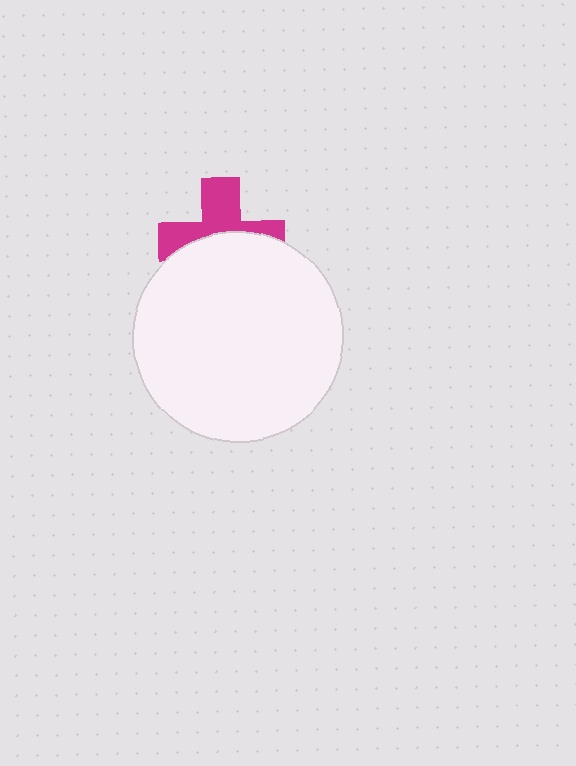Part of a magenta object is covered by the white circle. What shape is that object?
It is a cross.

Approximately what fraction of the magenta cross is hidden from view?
Roughly 52% of the magenta cross is hidden behind the white circle.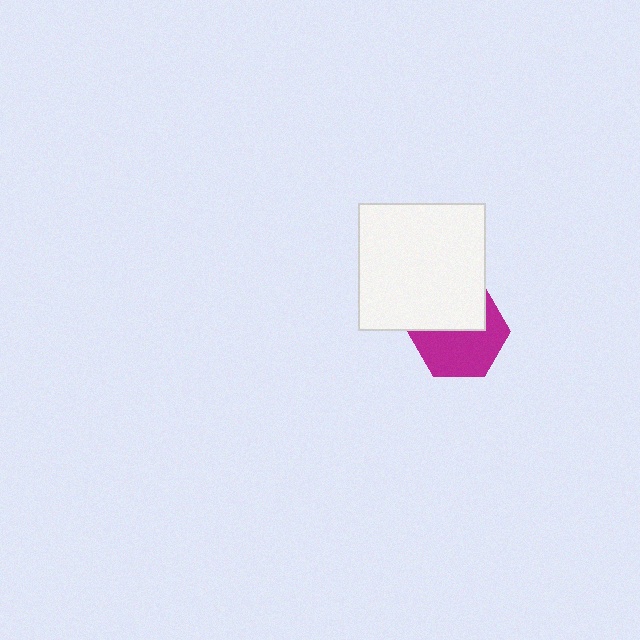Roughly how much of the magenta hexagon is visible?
About half of it is visible (roughly 58%).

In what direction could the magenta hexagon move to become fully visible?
The magenta hexagon could move down. That would shift it out from behind the white square entirely.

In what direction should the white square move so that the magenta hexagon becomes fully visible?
The white square should move up. That is the shortest direction to clear the overlap and leave the magenta hexagon fully visible.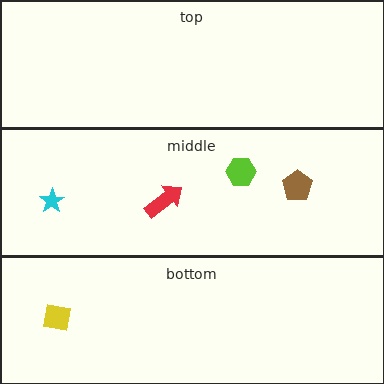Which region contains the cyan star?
The middle region.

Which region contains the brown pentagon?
The middle region.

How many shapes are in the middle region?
4.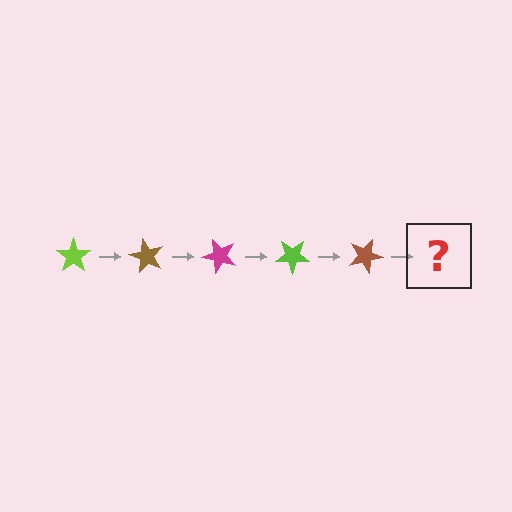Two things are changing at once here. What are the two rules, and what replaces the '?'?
The two rules are that it rotates 60 degrees each step and the color cycles through lime, brown, and magenta. The '?' should be a magenta star, rotated 300 degrees from the start.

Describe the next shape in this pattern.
It should be a magenta star, rotated 300 degrees from the start.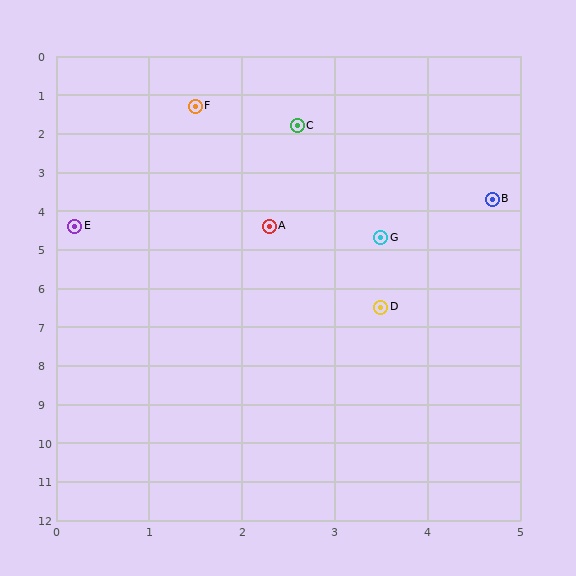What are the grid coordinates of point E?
Point E is at approximately (0.2, 4.4).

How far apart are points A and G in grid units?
Points A and G are about 1.2 grid units apart.